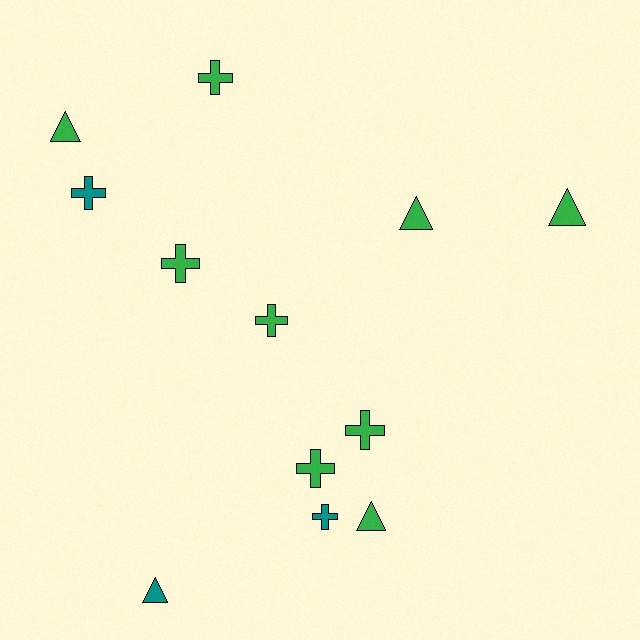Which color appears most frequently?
Green, with 9 objects.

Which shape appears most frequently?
Cross, with 7 objects.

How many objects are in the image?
There are 12 objects.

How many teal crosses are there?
There are 2 teal crosses.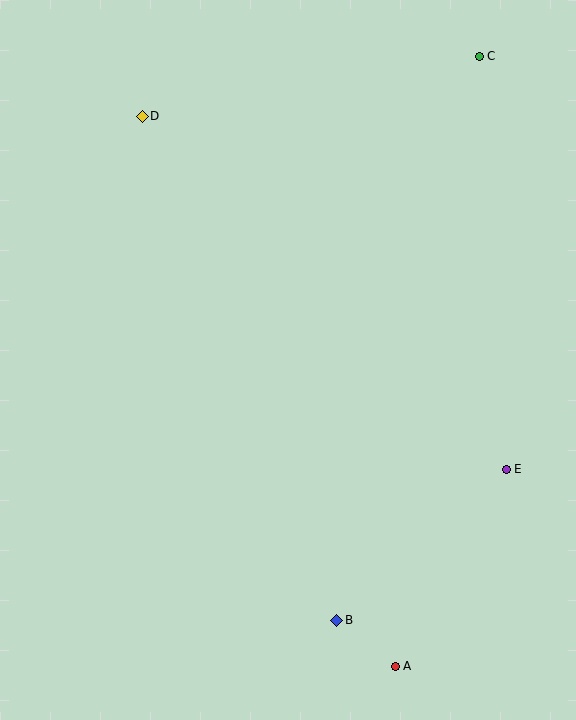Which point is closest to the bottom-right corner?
Point A is closest to the bottom-right corner.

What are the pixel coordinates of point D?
Point D is at (142, 116).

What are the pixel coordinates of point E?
Point E is at (506, 469).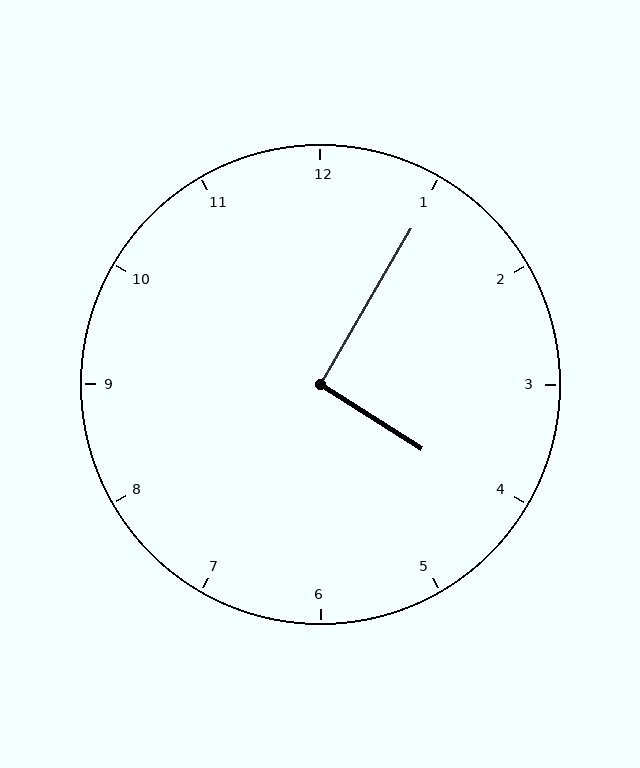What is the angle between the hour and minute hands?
Approximately 92 degrees.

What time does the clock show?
4:05.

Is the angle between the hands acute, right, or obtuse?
It is right.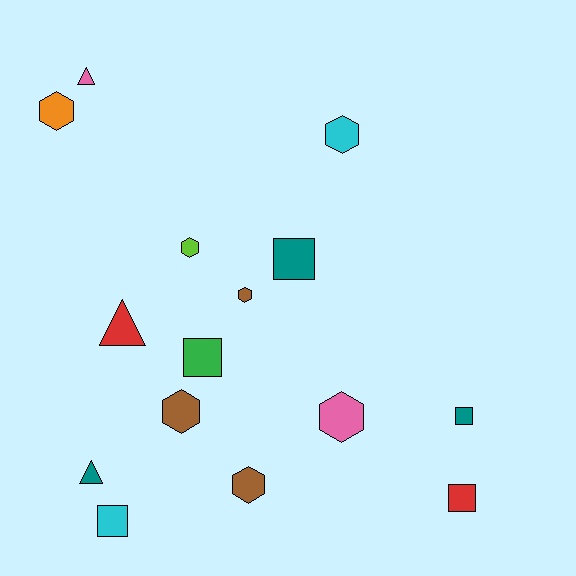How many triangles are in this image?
There are 3 triangles.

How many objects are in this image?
There are 15 objects.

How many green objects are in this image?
There is 1 green object.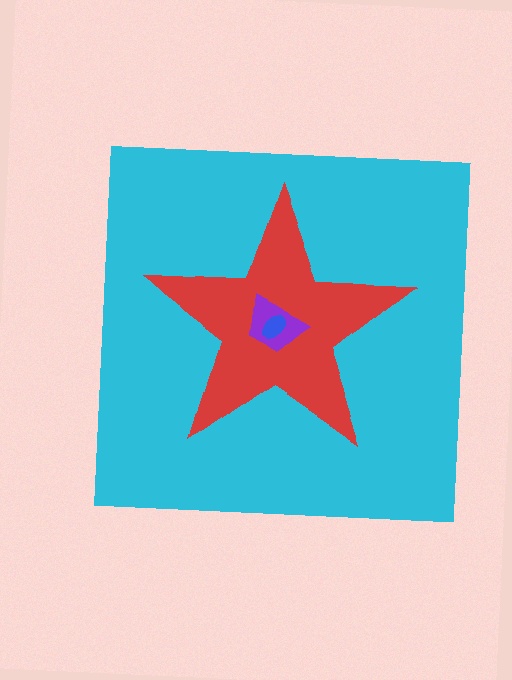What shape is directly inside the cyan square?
The red star.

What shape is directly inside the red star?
The purple trapezoid.